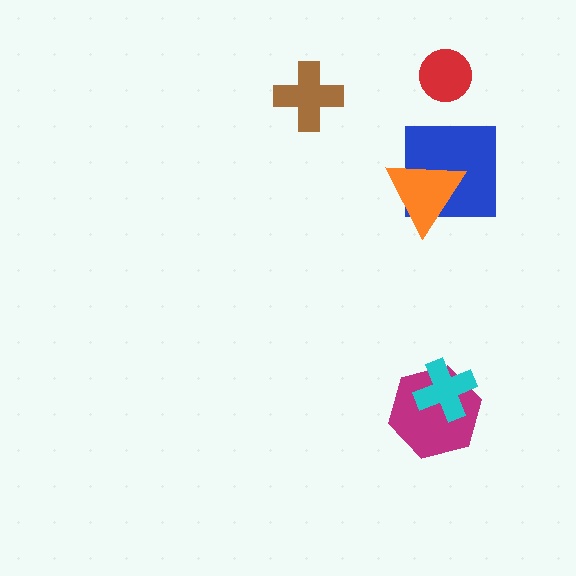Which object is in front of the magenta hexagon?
The cyan cross is in front of the magenta hexagon.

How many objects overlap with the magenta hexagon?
1 object overlaps with the magenta hexagon.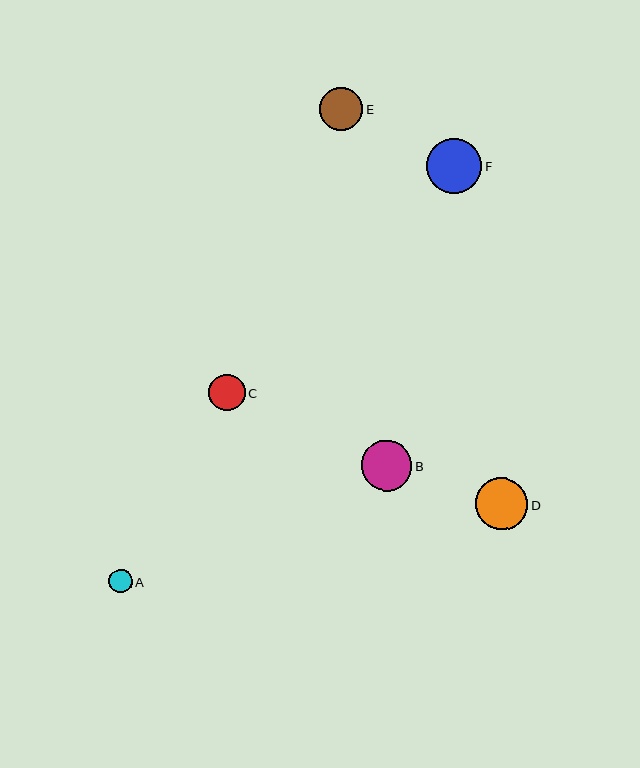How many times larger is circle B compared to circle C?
Circle B is approximately 1.4 times the size of circle C.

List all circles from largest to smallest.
From largest to smallest: F, D, B, E, C, A.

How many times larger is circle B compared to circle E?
Circle B is approximately 1.2 times the size of circle E.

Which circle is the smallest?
Circle A is the smallest with a size of approximately 23 pixels.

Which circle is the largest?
Circle F is the largest with a size of approximately 55 pixels.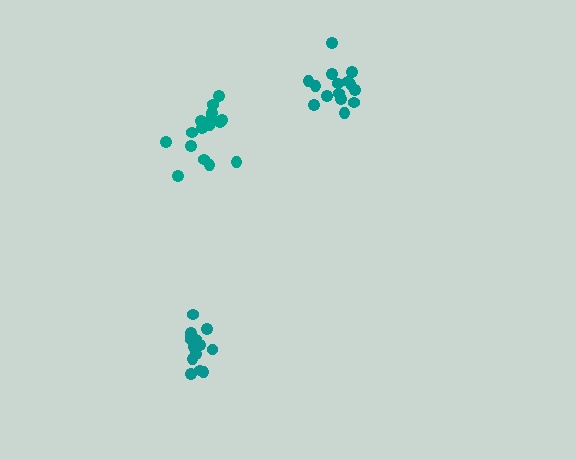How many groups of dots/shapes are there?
There are 3 groups.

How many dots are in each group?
Group 1: 15 dots, Group 2: 16 dots, Group 3: 14 dots (45 total).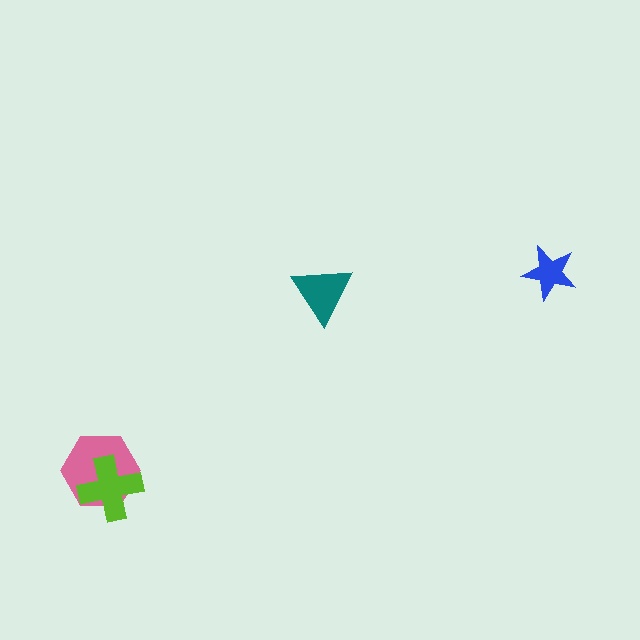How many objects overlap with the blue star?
0 objects overlap with the blue star.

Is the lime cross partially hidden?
No, no other shape covers it.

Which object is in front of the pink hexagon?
The lime cross is in front of the pink hexagon.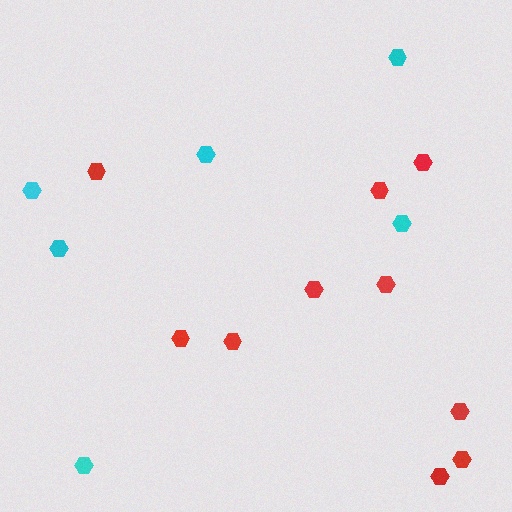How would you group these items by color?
There are 2 groups: one group of cyan hexagons (6) and one group of red hexagons (10).